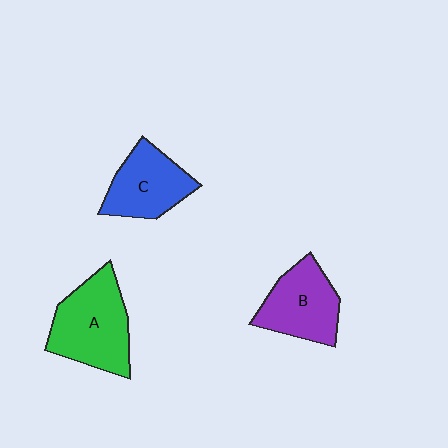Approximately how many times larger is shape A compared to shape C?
Approximately 1.3 times.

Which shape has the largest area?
Shape A (green).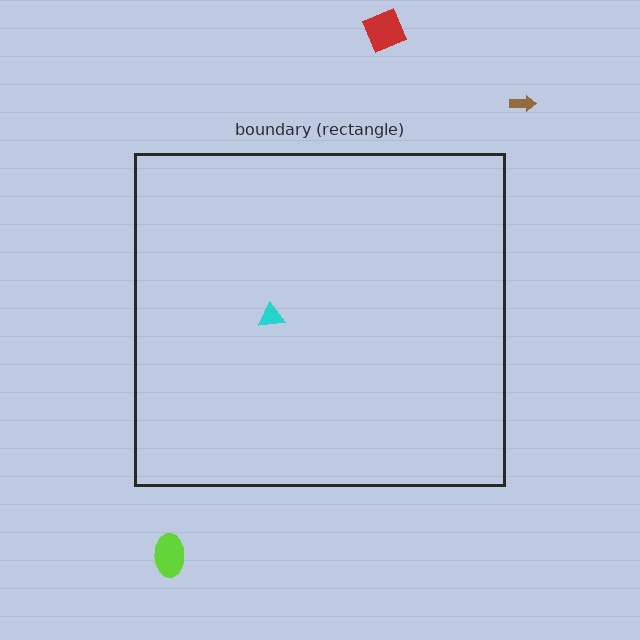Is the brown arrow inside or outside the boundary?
Outside.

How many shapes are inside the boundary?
1 inside, 3 outside.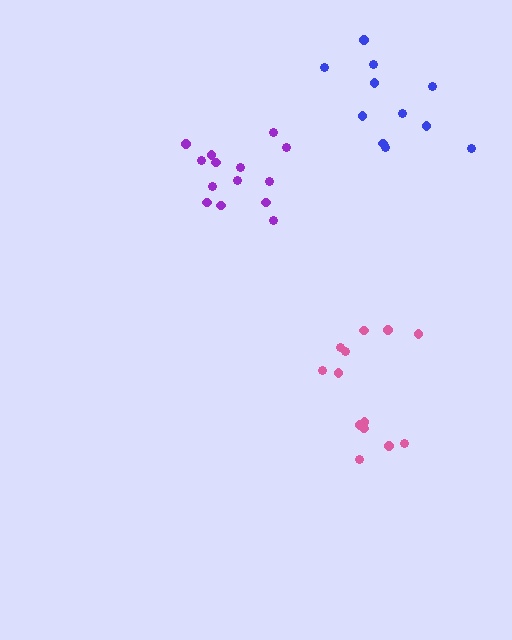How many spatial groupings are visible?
There are 3 spatial groupings.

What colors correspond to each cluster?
The clusters are colored: pink, purple, blue.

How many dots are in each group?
Group 1: 14 dots, Group 2: 14 dots, Group 3: 11 dots (39 total).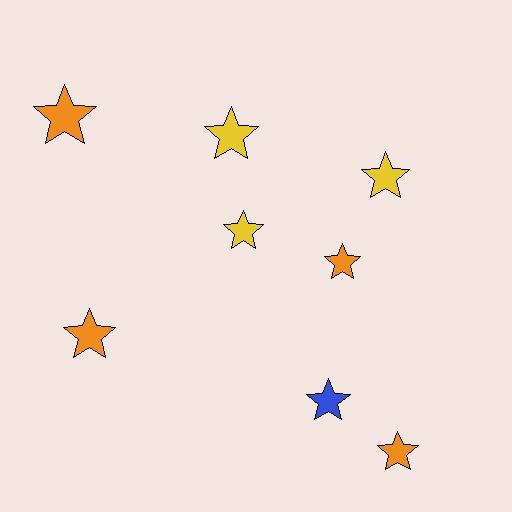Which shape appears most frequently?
Star, with 8 objects.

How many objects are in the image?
There are 8 objects.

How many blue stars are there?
There is 1 blue star.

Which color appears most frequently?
Orange, with 4 objects.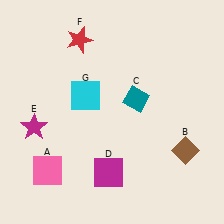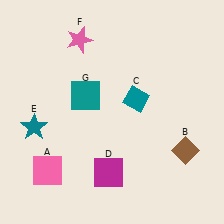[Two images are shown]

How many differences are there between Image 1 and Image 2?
There are 3 differences between the two images.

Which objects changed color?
E changed from magenta to teal. F changed from red to pink. G changed from cyan to teal.